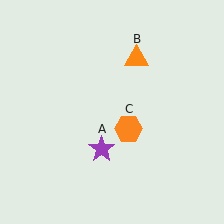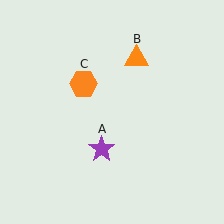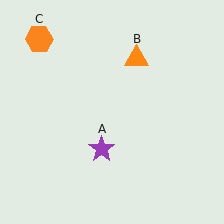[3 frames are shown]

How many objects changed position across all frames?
1 object changed position: orange hexagon (object C).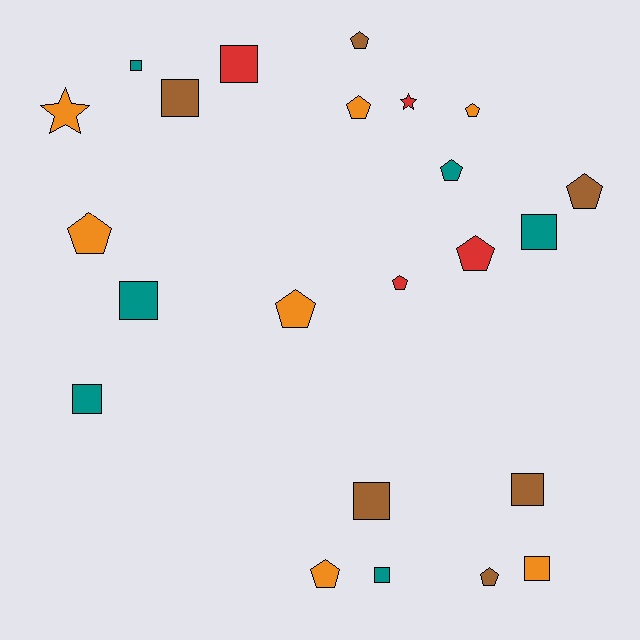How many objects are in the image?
There are 23 objects.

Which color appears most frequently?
Orange, with 7 objects.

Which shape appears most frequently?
Pentagon, with 11 objects.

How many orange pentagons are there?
There are 5 orange pentagons.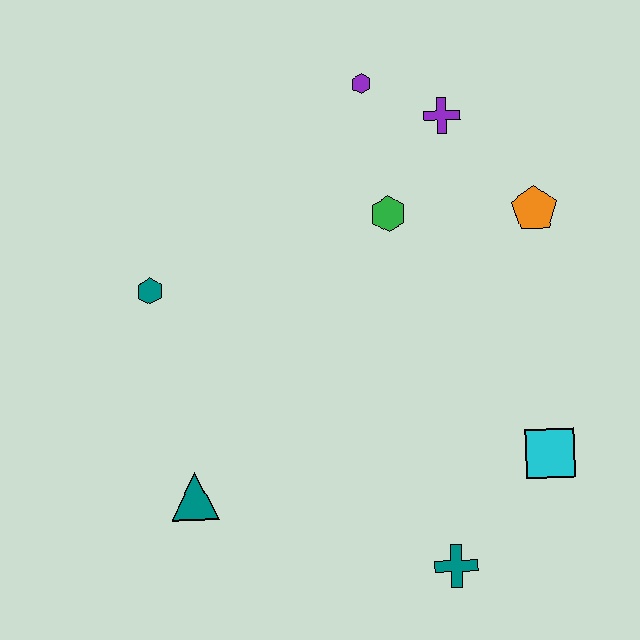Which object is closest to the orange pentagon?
The purple cross is closest to the orange pentagon.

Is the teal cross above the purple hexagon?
No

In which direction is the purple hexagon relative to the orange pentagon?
The purple hexagon is to the left of the orange pentagon.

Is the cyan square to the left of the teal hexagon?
No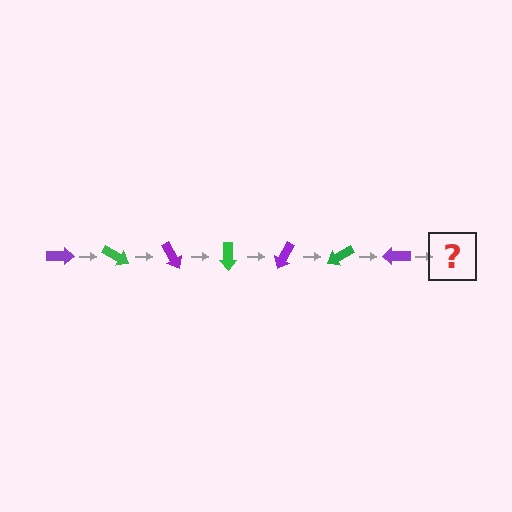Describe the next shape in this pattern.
It should be a green arrow, rotated 210 degrees from the start.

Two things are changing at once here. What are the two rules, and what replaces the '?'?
The two rules are that it rotates 30 degrees each step and the color cycles through purple and green. The '?' should be a green arrow, rotated 210 degrees from the start.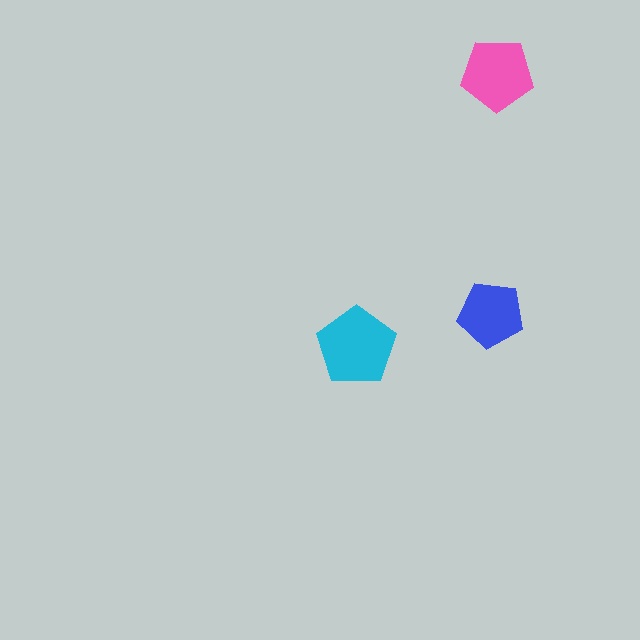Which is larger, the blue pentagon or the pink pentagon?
The pink one.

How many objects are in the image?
There are 3 objects in the image.